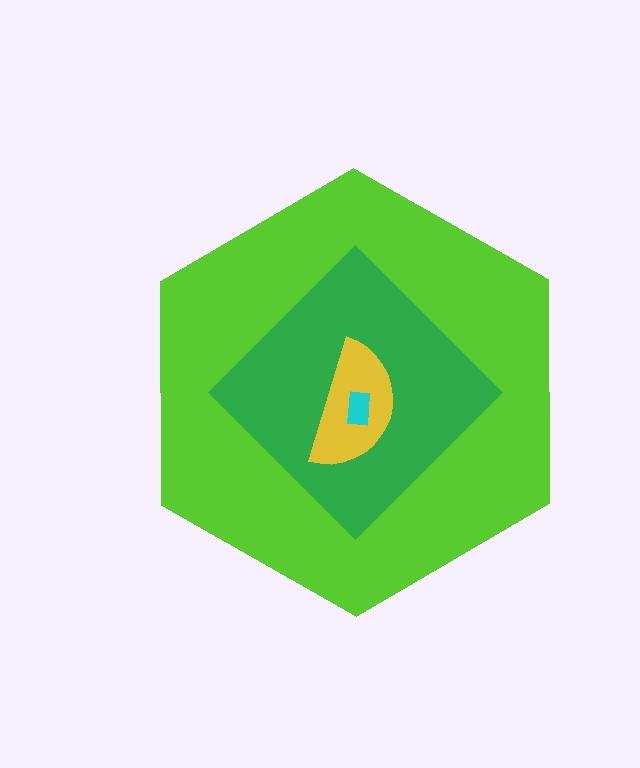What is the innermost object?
The cyan rectangle.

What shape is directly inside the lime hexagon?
The green diamond.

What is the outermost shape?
The lime hexagon.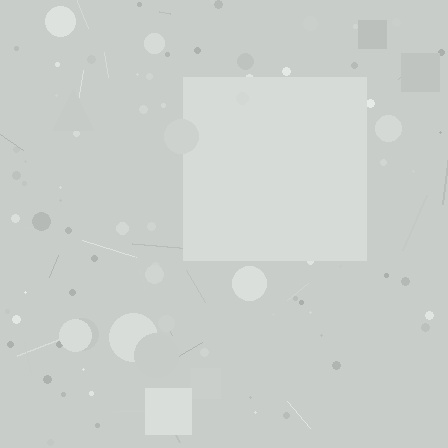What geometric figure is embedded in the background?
A square is embedded in the background.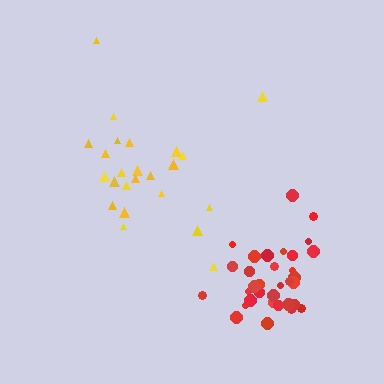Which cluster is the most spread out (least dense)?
Yellow.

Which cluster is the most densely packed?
Red.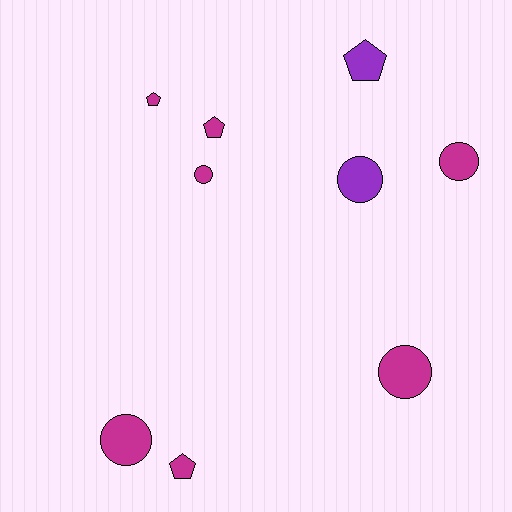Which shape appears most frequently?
Circle, with 5 objects.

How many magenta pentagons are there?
There are 3 magenta pentagons.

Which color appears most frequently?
Magenta, with 7 objects.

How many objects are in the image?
There are 9 objects.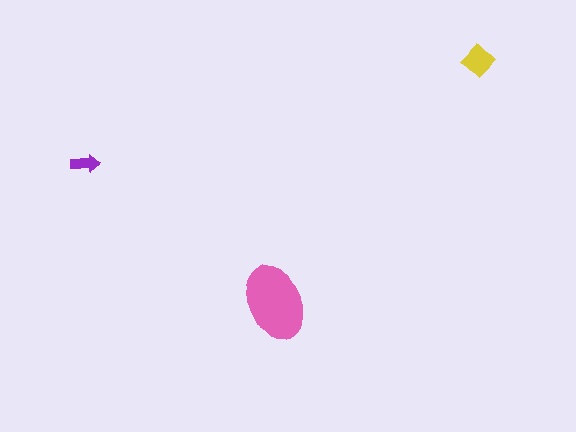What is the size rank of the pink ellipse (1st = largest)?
1st.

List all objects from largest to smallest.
The pink ellipse, the yellow diamond, the purple arrow.